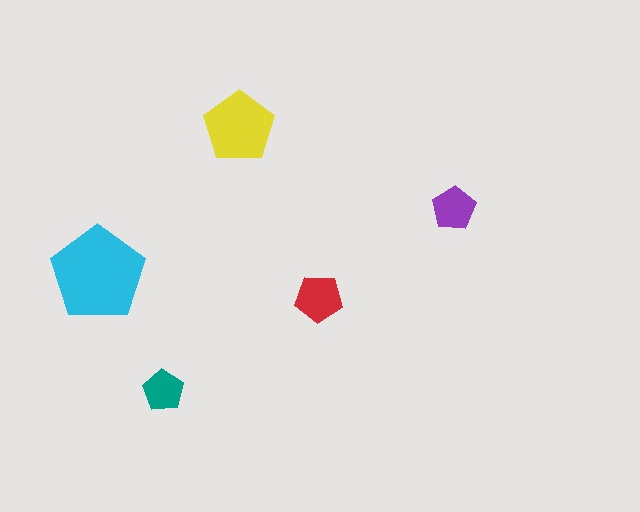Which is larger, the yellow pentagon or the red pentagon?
The yellow one.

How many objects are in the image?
There are 5 objects in the image.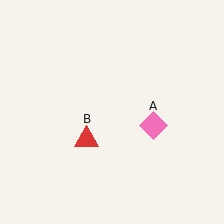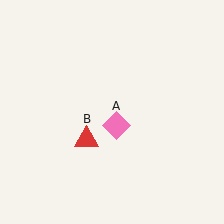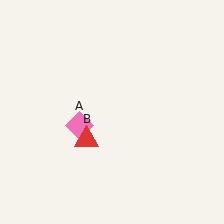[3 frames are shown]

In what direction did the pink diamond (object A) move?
The pink diamond (object A) moved left.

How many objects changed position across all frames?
1 object changed position: pink diamond (object A).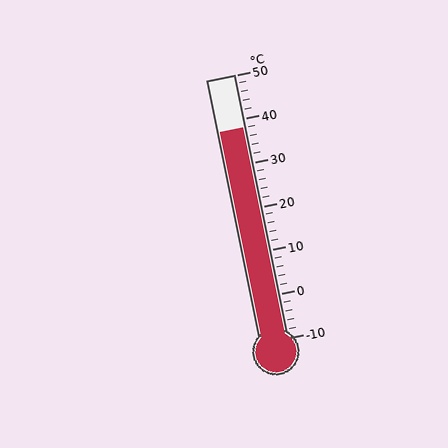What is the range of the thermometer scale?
The thermometer scale ranges from -10°C to 50°C.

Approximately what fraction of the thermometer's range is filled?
The thermometer is filled to approximately 80% of its range.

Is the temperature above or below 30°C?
The temperature is above 30°C.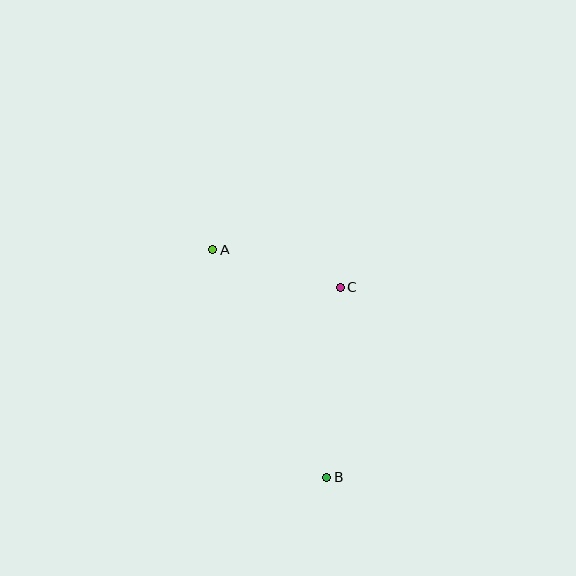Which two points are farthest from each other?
Points A and B are farthest from each other.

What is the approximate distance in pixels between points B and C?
The distance between B and C is approximately 190 pixels.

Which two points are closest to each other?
Points A and C are closest to each other.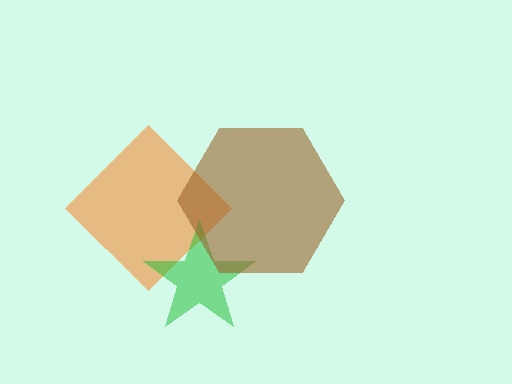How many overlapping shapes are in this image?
There are 3 overlapping shapes in the image.